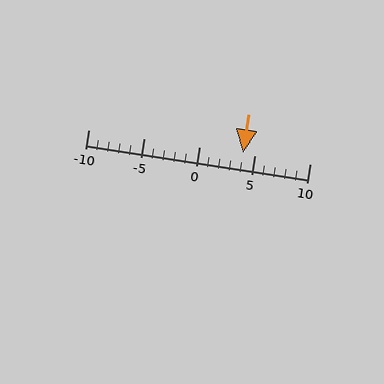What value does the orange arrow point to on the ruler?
The orange arrow points to approximately 4.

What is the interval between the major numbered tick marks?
The major tick marks are spaced 5 units apart.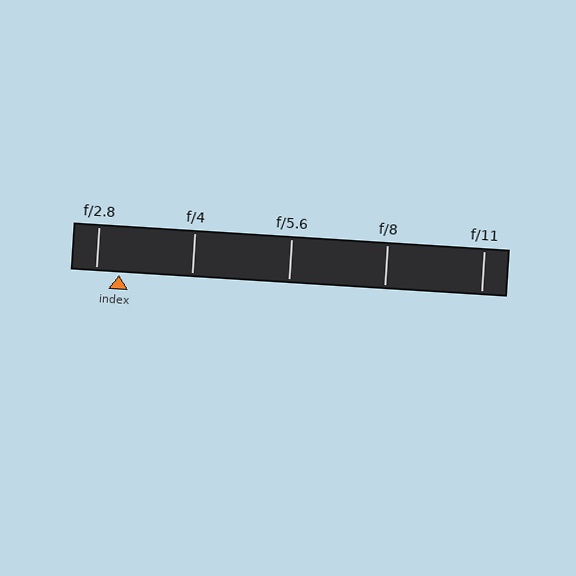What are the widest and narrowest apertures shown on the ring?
The widest aperture shown is f/2.8 and the narrowest is f/11.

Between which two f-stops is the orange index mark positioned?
The index mark is between f/2.8 and f/4.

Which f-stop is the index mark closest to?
The index mark is closest to f/2.8.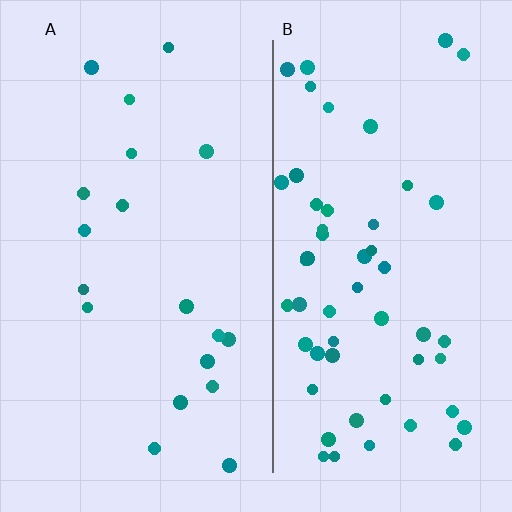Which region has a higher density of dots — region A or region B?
B (the right).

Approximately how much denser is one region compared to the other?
Approximately 2.9× — region B over region A.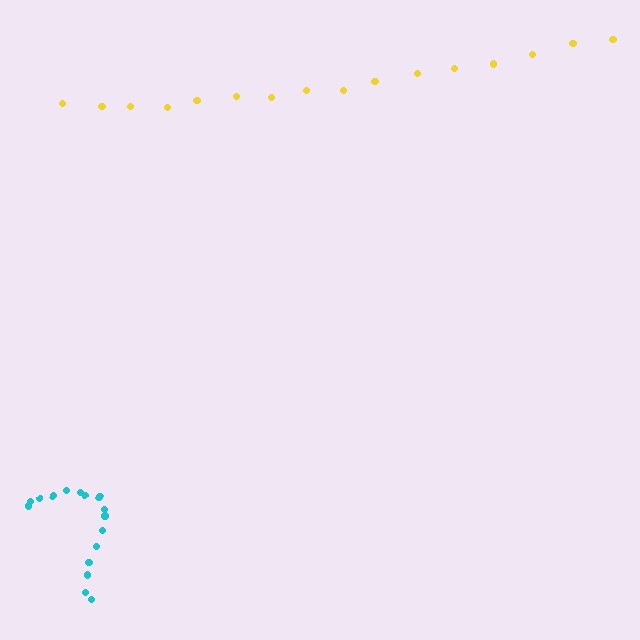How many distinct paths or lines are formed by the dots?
There are 2 distinct paths.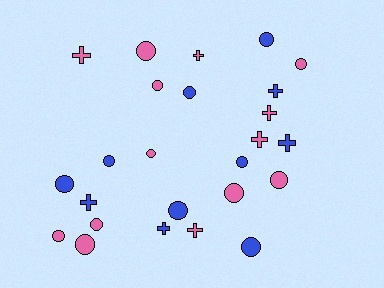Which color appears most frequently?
Pink, with 14 objects.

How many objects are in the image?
There are 25 objects.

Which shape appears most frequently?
Circle, with 16 objects.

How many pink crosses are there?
There are 5 pink crosses.